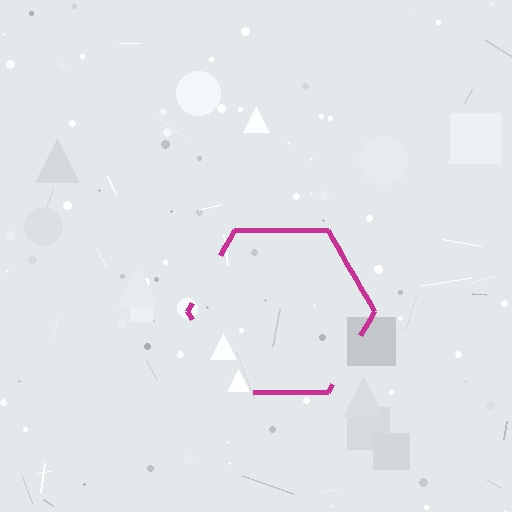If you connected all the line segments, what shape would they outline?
They would outline a hexagon.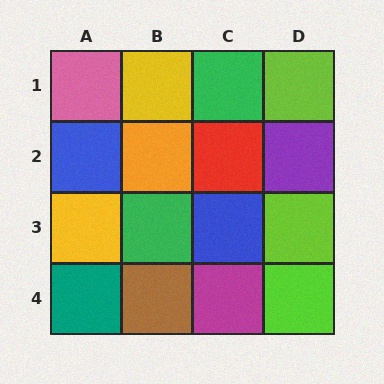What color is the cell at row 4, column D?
Lime.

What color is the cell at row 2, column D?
Purple.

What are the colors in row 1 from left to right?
Pink, yellow, green, lime.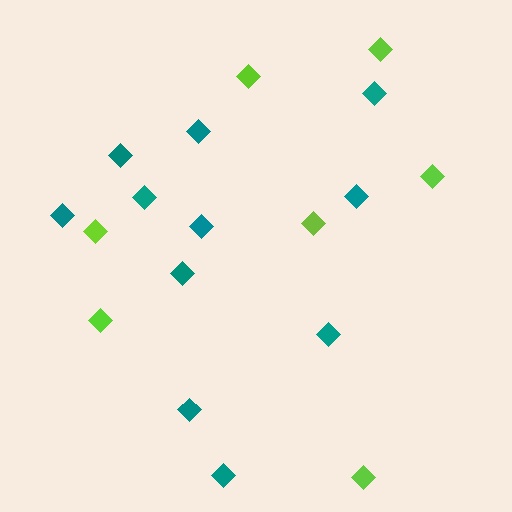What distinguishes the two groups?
There are 2 groups: one group of lime diamonds (7) and one group of teal diamonds (11).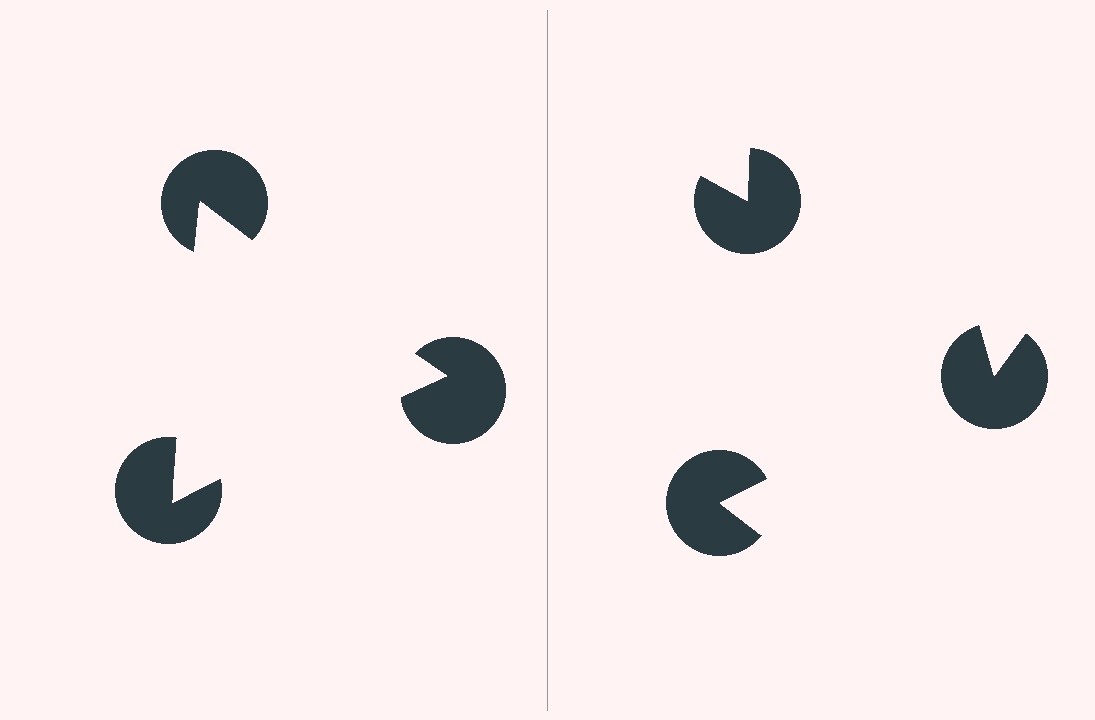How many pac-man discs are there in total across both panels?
6 — 3 on each side.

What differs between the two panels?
The pac-man discs are positioned identically on both sides; only the wedge orientations differ. On the left they align to a triangle; on the right they are misaligned.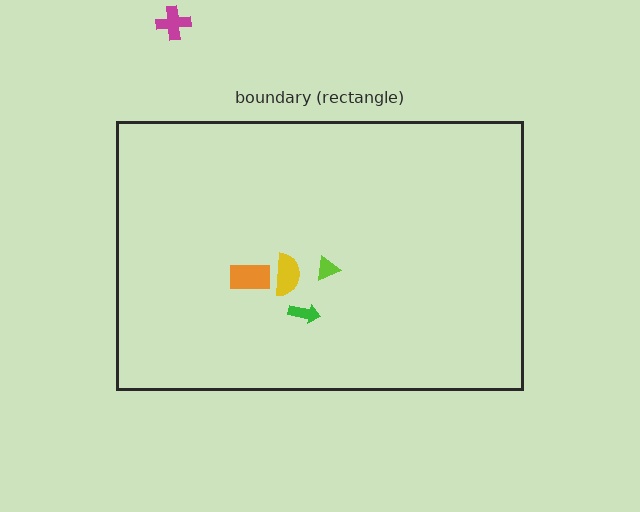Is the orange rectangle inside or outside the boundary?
Inside.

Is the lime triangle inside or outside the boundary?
Inside.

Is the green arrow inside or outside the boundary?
Inside.